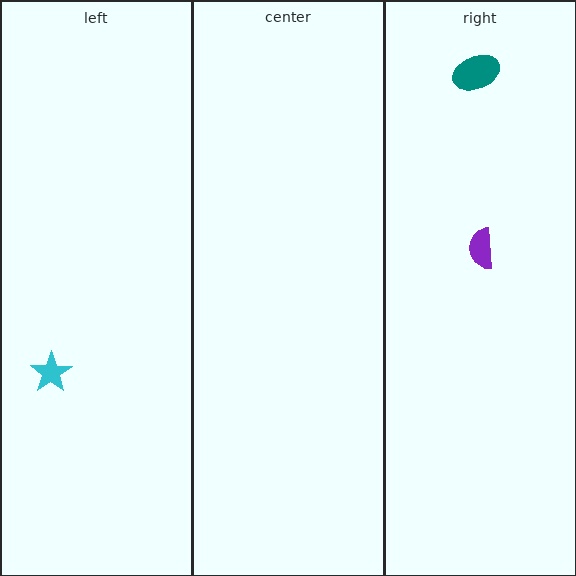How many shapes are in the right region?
2.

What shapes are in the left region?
The cyan star.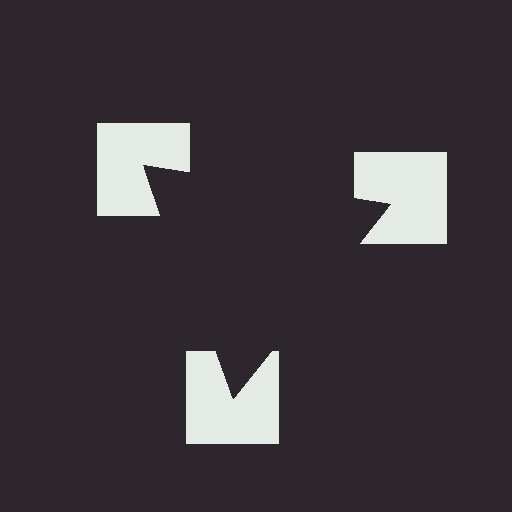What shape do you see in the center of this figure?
An illusory triangle — its edges are inferred from the aligned wedge cuts in the notched squares, not physically drawn.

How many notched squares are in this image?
There are 3 — one at each vertex of the illusory triangle.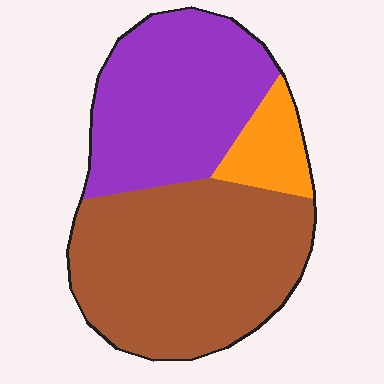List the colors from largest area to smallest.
From largest to smallest: brown, purple, orange.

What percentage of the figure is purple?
Purple takes up about three eighths (3/8) of the figure.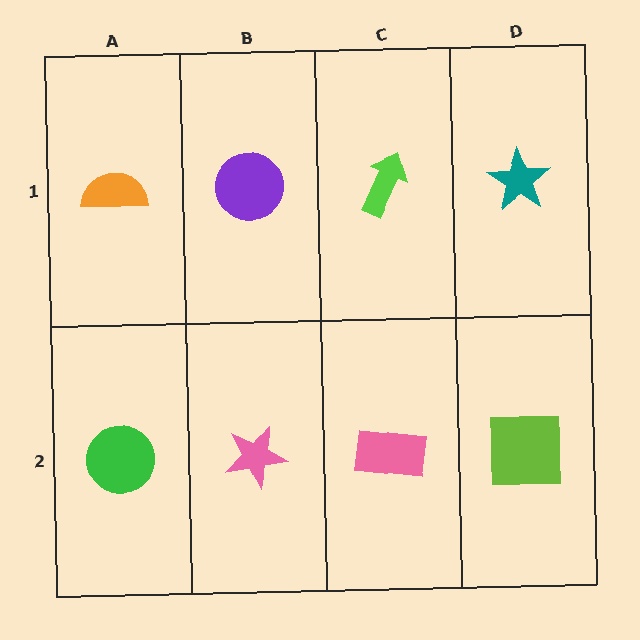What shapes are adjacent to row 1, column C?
A pink rectangle (row 2, column C), a purple circle (row 1, column B), a teal star (row 1, column D).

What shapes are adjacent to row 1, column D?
A lime square (row 2, column D), a lime arrow (row 1, column C).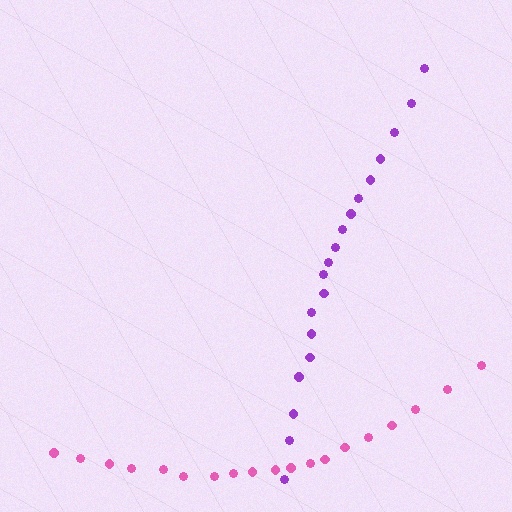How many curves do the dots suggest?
There are 2 distinct paths.